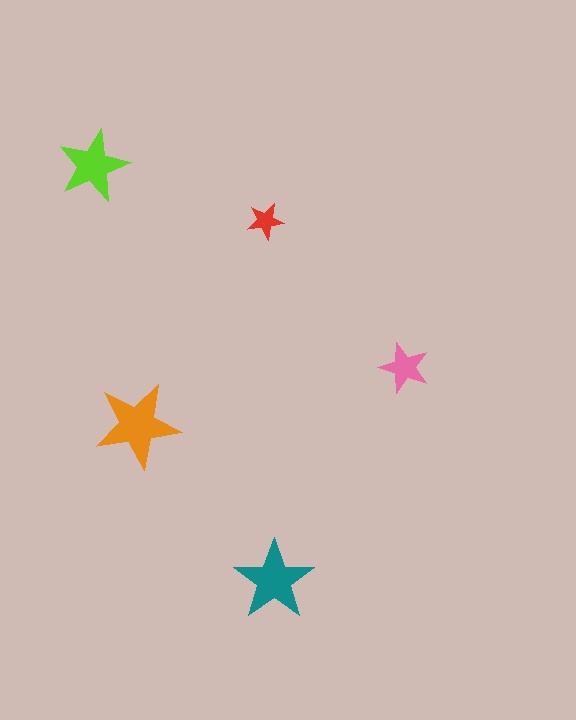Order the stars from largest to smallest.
the orange one, the teal one, the lime one, the pink one, the red one.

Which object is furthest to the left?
The lime star is leftmost.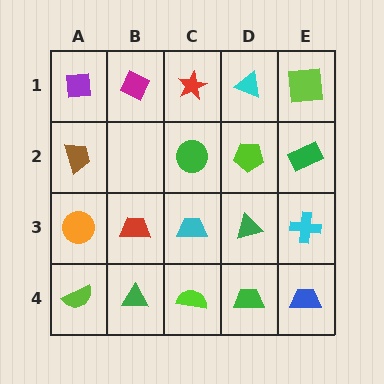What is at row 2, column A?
A brown trapezoid.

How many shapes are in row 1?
5 shapes.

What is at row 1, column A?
A purple square.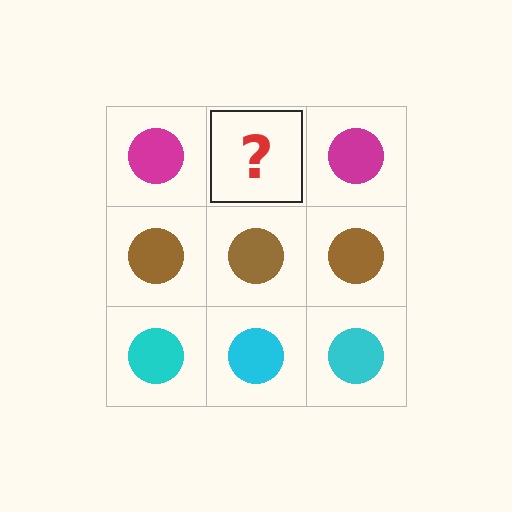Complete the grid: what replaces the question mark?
The question mark should be replaced with a magenta circle.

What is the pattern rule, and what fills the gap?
The rule is that each row has a consistent color. The gap should be filled with a magenta circle.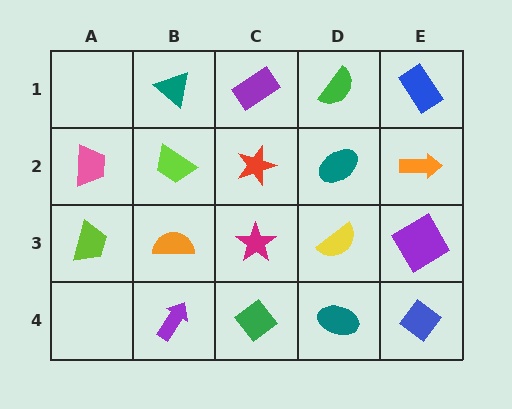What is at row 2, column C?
A red star.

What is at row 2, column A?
A pink trapezoid.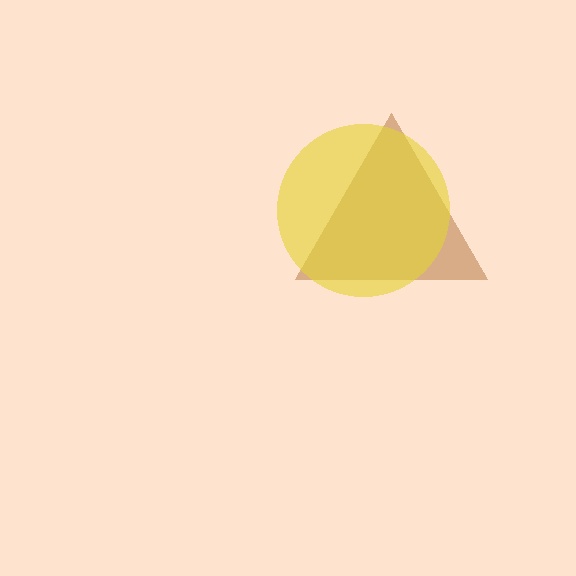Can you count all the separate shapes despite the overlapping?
Yes, there are 2 separate shapes.